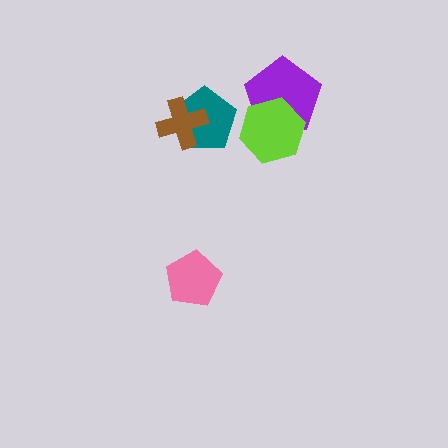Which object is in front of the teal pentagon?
The brown cross is in front of the teal pentagon.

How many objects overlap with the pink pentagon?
0 objects overlap with the pink pentagon.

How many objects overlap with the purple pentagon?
1 object overlaps with the purple pentagon.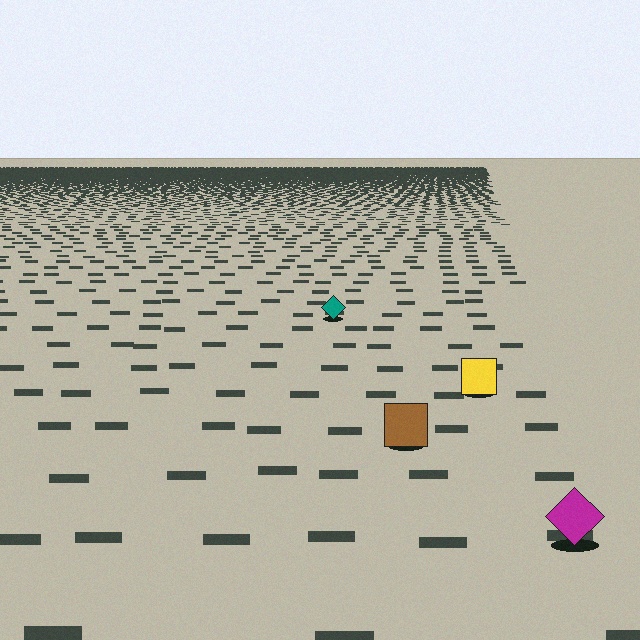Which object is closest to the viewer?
The magenta diamond is closest. The texture marks near it are larger and more spread out.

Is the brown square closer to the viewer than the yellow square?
Yes. The brown square is closer — you can tell from the texture gradient: the ground texture is coarser near it.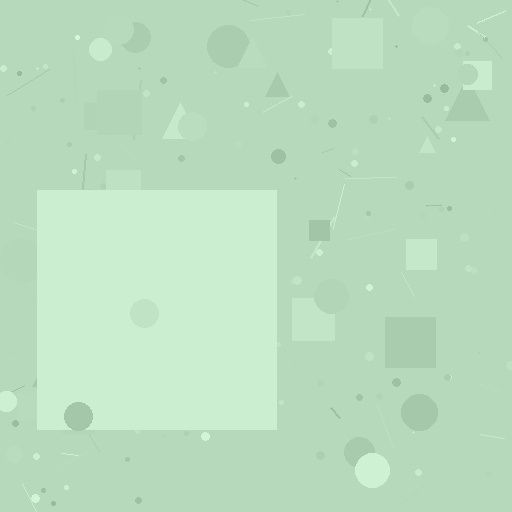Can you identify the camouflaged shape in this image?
The camouflaged shape is a square.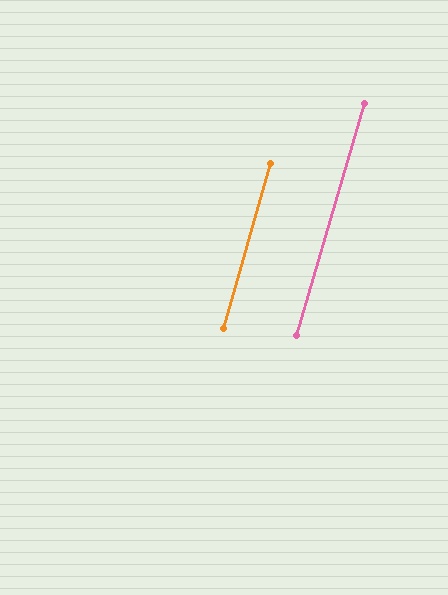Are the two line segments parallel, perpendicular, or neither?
Parallel — their directions differ by only 0.3°.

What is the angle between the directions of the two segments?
Approximately 0 degrees.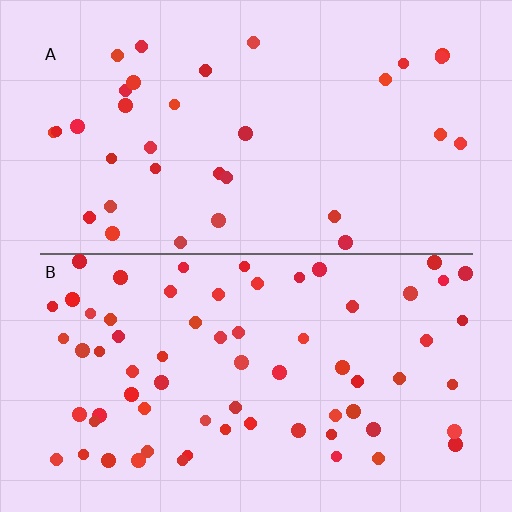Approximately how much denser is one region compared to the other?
Approximately 2.0× — region B over region A.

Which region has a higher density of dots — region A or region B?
B (the bottom).